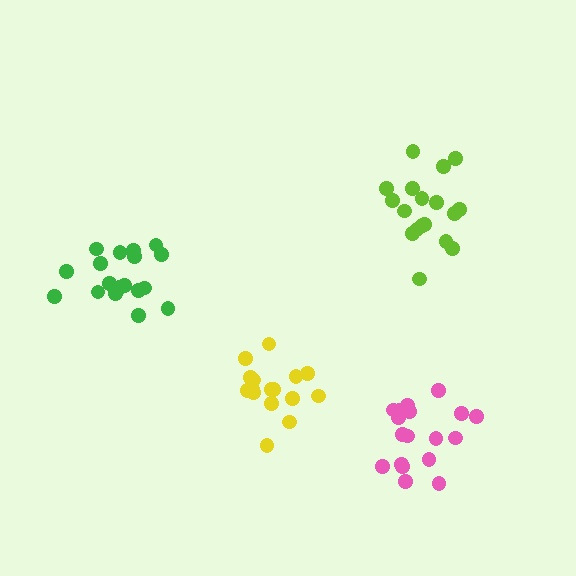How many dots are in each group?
Group 1: 16 dots, Group 2: 18 dots, Group 3: 18 dots, Group 4: 19 dots (71 total).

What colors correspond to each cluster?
The clusters are colored: yellow, green, pink, lime.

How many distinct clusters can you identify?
There are 4 distinct clusters.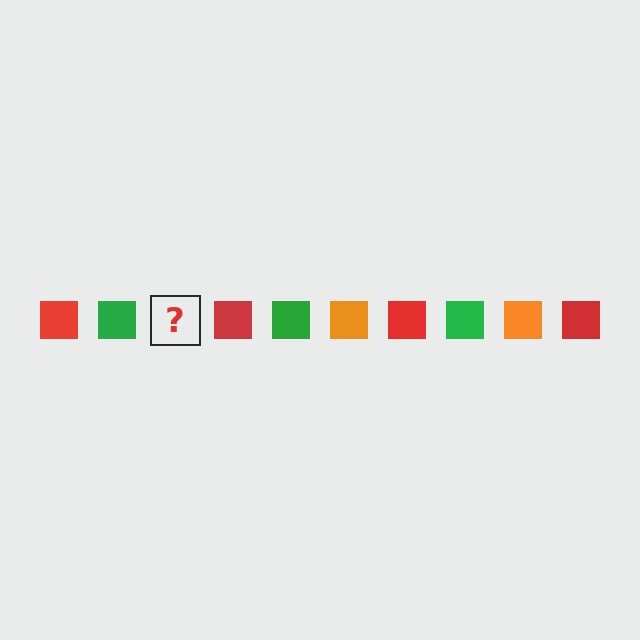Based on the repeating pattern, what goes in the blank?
The blank should be an orange square.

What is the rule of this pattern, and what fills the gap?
The rule is that the pattern cycles through red, green, orange squares. The gap should be filled with an orange square.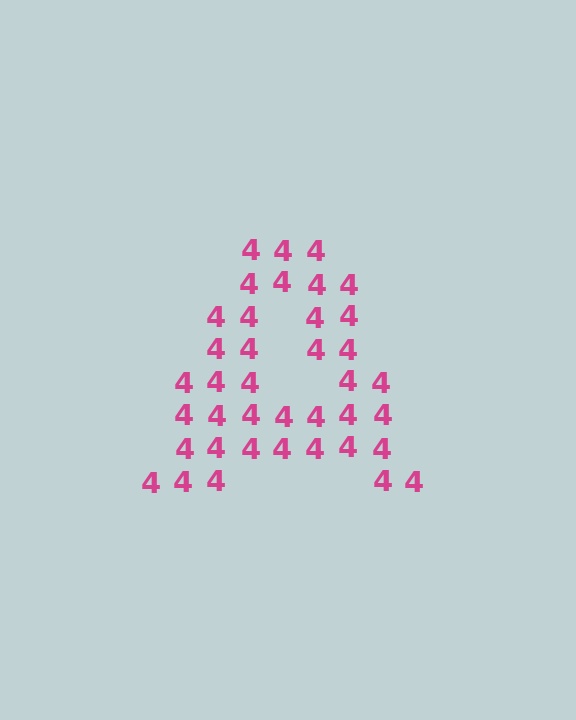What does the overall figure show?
The overall figure shows the letter A.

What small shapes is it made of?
It is made of small digit 4's.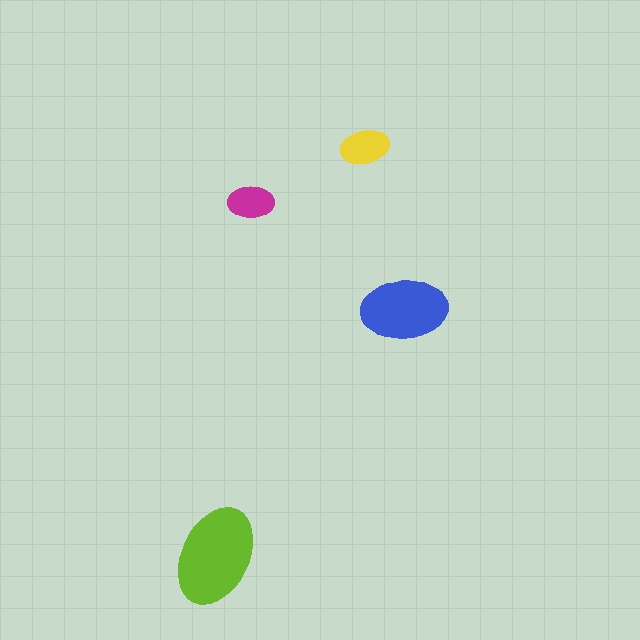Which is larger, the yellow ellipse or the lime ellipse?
The lime one.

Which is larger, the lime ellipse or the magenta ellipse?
The lime one.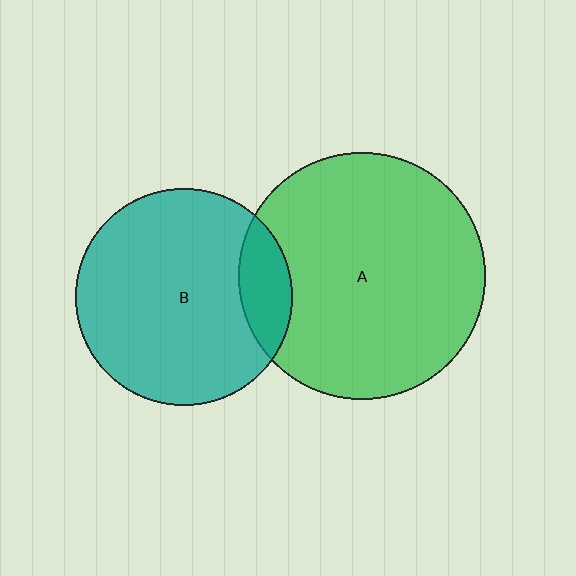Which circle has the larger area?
Circle A (green).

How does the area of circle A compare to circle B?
Approximately 1.3 times.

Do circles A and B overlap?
Yes.